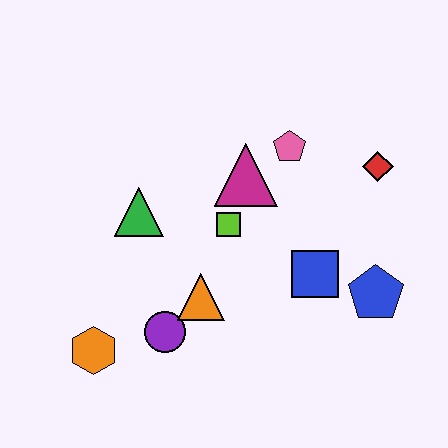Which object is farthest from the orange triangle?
The red diamond is farthest from the orange triangle.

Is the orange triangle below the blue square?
Yes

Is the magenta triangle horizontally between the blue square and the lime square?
Yes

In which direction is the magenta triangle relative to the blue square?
The magenta triangle is above the blue square.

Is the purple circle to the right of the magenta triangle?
No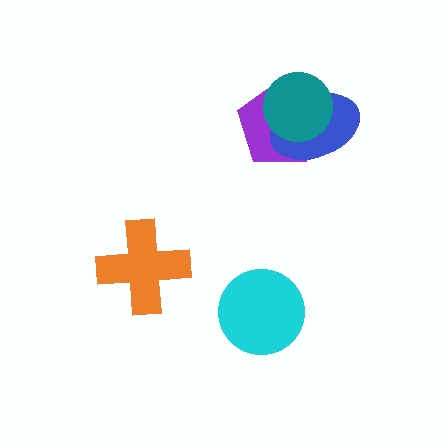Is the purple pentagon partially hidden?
Yes, it is partially covered by another shape.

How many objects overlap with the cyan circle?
0 objects overlap with the cyan circle.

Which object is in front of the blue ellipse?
The teal circle is in front of the blue ellipse.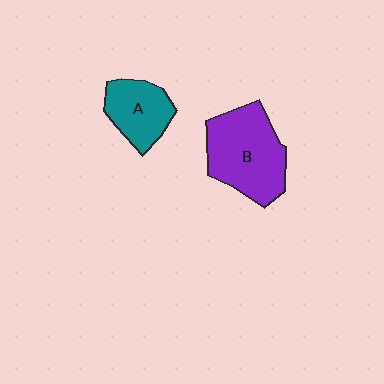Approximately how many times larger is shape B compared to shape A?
Approximately 1.7 times.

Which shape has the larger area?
Shape B (purple).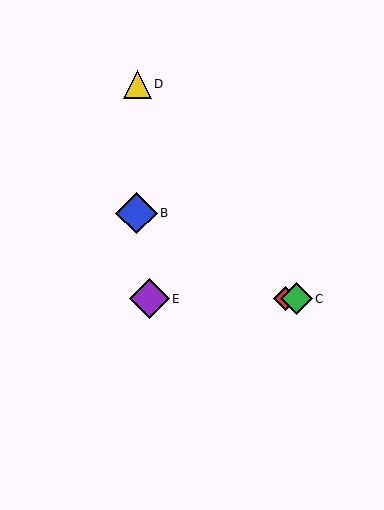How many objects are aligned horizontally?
3 objects (A, C, E) are aligned horizontally.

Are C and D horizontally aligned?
No, C is at y≈299 and D is at y≈84.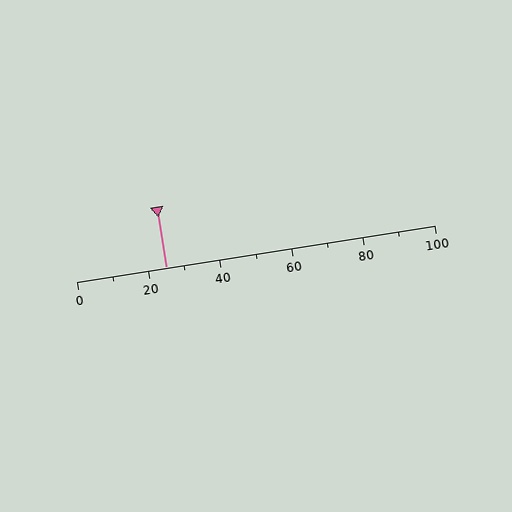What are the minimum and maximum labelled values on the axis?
The axis runs from 0 to 100.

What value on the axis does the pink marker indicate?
The marker indicates approximately 25.